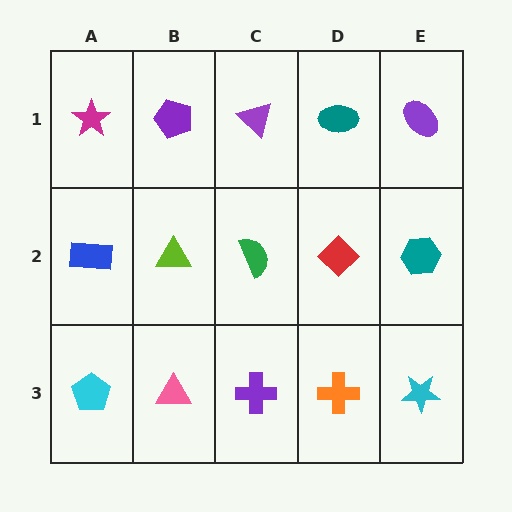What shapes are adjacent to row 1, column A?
A blue rectangle (row 2, column A), a purple pentagon (row 1, column B).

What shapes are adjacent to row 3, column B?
A lime triangle (row 2, column B), a cyan pentagon (row 3, column A), a purple cross (row 3, column C).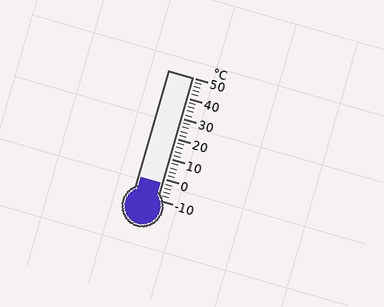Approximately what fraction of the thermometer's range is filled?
The thermometer is filled to approximately 15% of its range.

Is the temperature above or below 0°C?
The temperature is below 0°C.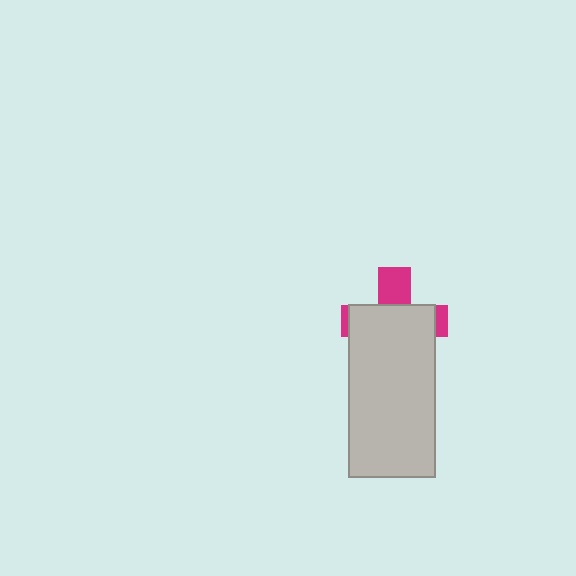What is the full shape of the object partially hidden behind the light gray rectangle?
The partially hidden object is a magenta cross.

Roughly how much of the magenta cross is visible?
A small part of it is visible (roughly 30%).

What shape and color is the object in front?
The object in front is a light gray rectangle.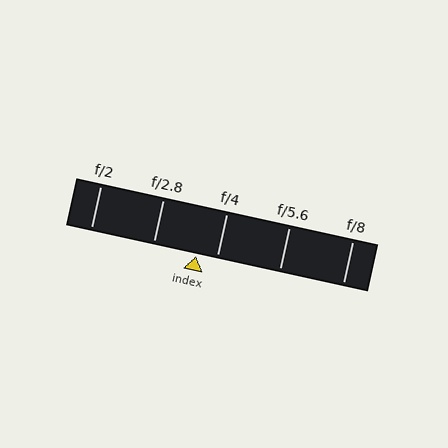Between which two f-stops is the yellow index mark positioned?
The index mark is between f/2.8 and f/4.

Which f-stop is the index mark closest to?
The index mark is closest to f/4.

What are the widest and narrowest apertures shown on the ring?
The widest aperture shown is f/2 and the narrowest is f/8.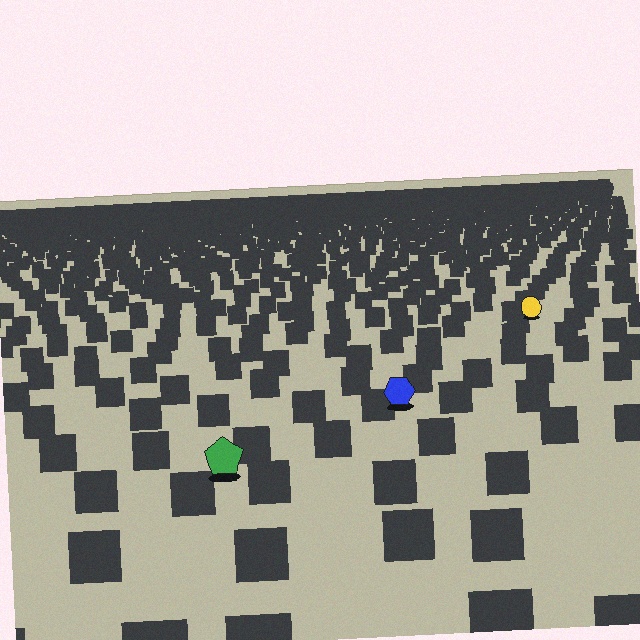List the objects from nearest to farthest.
From nearest to farthest: the green pentagon, the blue hexagon, the yellow circle.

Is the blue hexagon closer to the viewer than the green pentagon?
No. The green pentagon is closer — you can tell from the texture gradient: the ground texture is coarser near it.